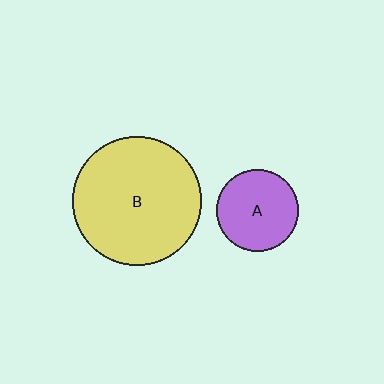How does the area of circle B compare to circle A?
Approximately 2.5 times.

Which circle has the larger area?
Circle B (yellow).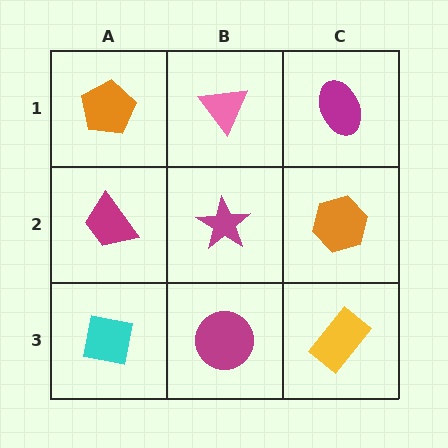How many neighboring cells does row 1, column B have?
3.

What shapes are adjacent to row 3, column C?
An orange hexagon (row 2, column C), a magenta circle (row 3, column B).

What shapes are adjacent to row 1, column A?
A magenta trapezoid (row 2, column A), a pink triangle (row 1, column B).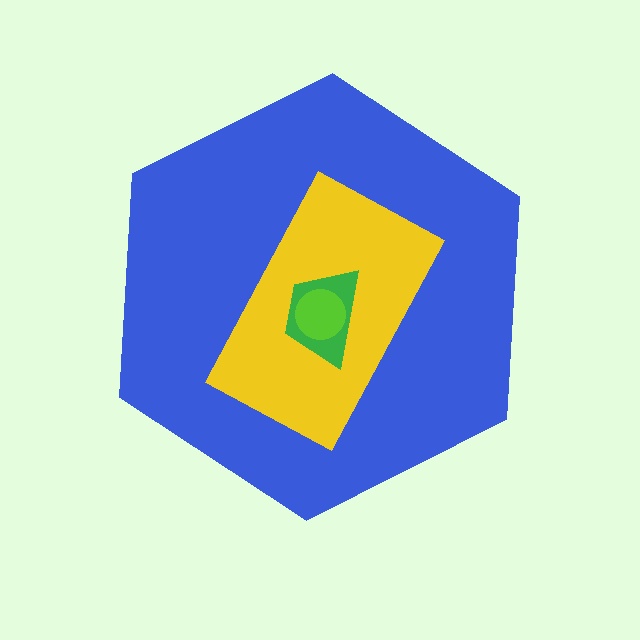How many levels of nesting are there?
4.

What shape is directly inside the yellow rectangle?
The green trapezoid.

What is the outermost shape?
The blue hexagon.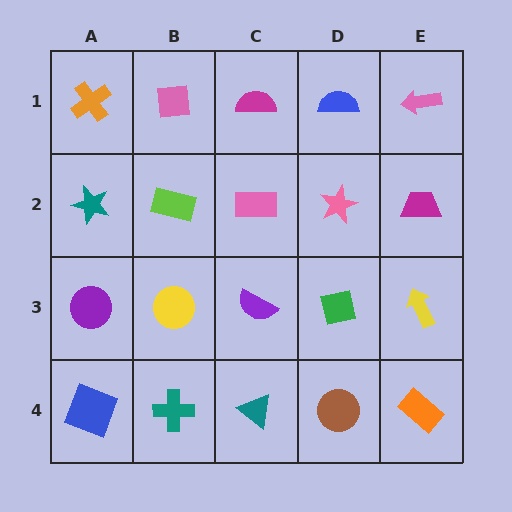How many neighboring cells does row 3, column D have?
4.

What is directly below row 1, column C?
A pink rectangle.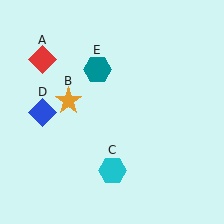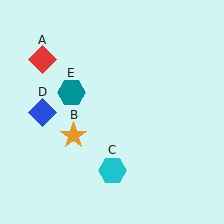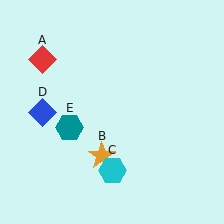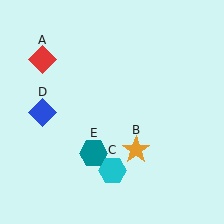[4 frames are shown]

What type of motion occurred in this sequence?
The orange star (object B), teal hexagon (object E) rotated counterclockwise around the center of the scene.